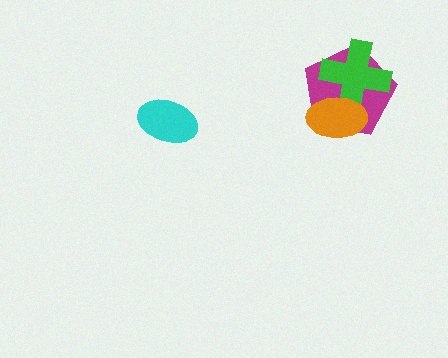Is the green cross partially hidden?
Yes, it is partially covered by another shape.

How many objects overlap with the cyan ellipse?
0 objects overlap with the cyan ellipse.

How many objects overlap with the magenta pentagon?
2 objects overlap with the magenta pentagon.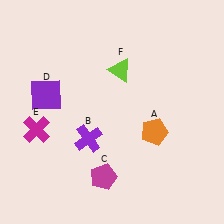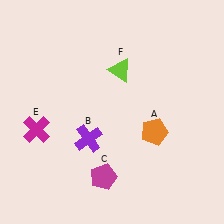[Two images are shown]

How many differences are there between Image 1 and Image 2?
There is 1 difference between the two images.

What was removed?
The purple square (D) was removed in Image 2.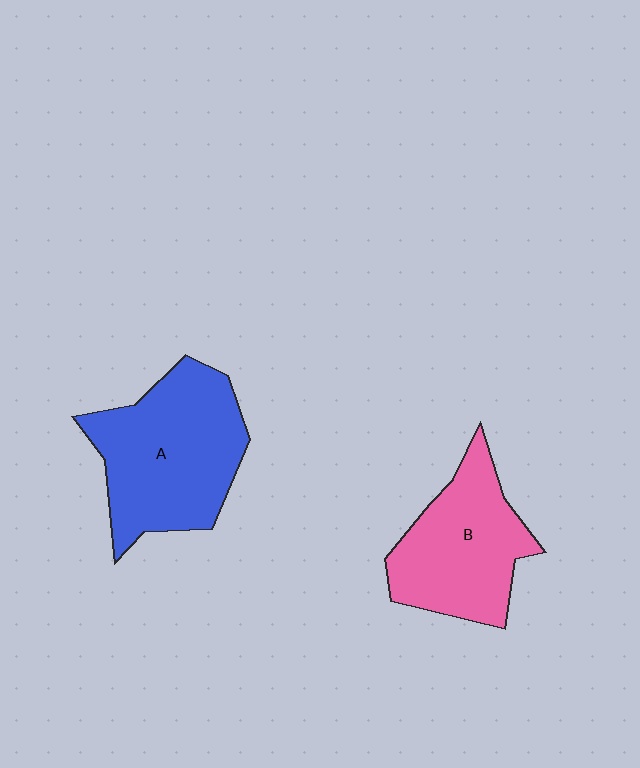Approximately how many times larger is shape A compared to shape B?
Approximately 1.3 times.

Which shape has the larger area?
Shape A (blue).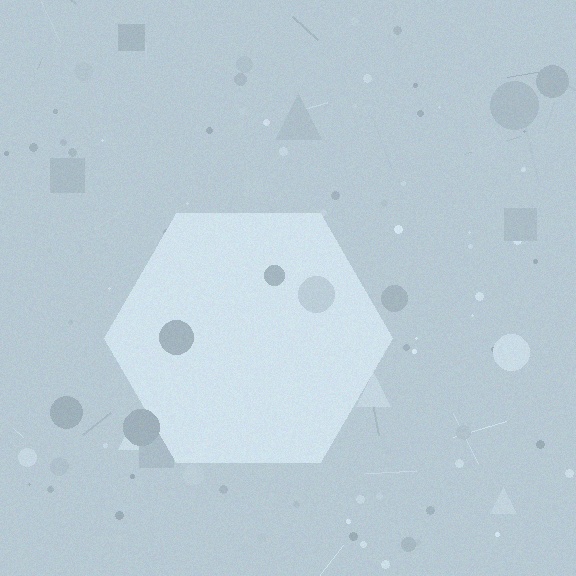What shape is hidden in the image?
A hexagon is hidden in the image.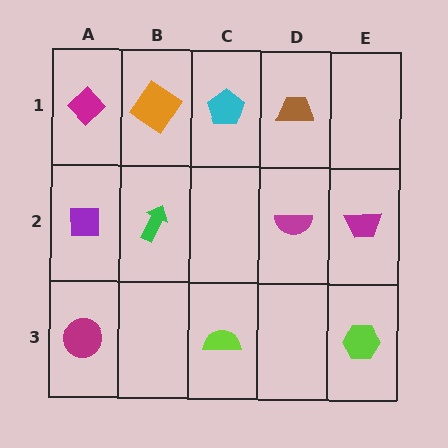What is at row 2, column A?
A purple square.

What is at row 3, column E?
A lime hexagon.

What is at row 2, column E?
A magenta trapezoid.